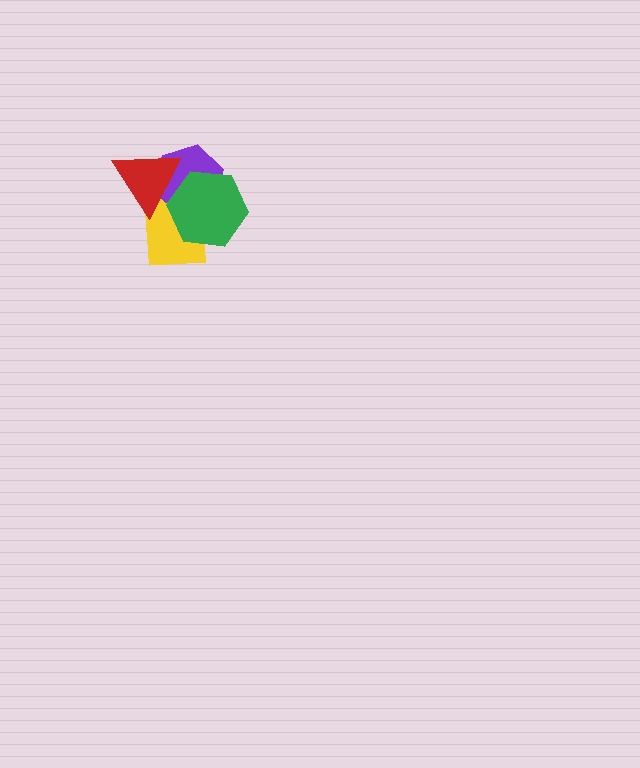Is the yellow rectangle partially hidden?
Yes, it is partially covered by another shape.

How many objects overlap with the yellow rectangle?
3 objects overlap with the yellow rectangle.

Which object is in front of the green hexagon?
The red triangle is in front of the green hexagon.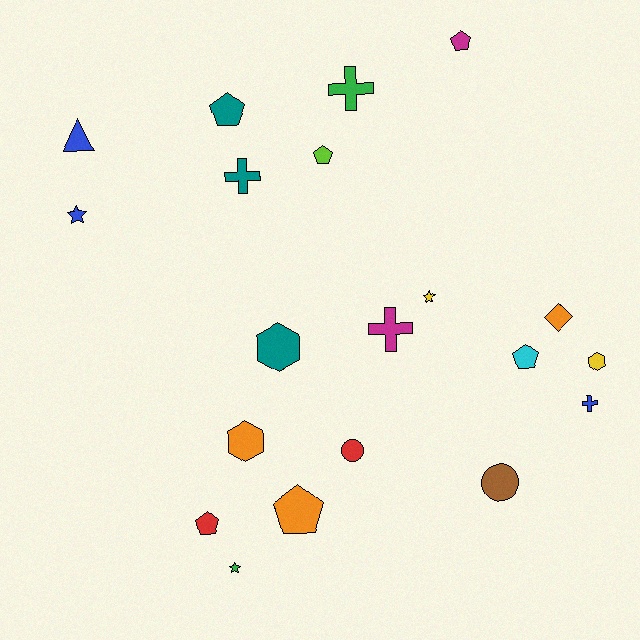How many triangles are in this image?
There is 1 triangle.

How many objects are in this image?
There are 20 objects.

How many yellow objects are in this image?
There are 2 yellow objects.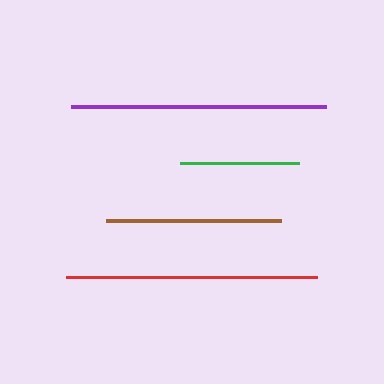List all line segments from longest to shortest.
From longest to shortest: purple, red, brown, green.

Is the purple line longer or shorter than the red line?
The purple line is longer than the red line.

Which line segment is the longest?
The purple line is the longest at approximately 255 pixels.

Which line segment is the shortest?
The green line is the shortest at approximately 119 pixels.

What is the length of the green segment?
The green segment is approximately 119 pixels long.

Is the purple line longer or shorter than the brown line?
The purple line is longer than the brown line.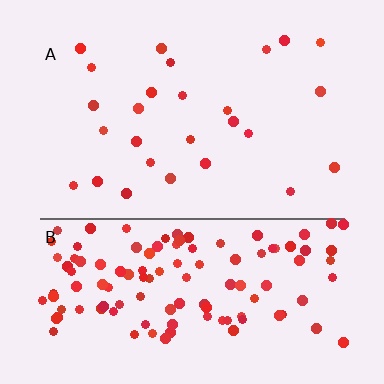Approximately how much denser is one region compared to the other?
Approximately 4.7× — region B over region A.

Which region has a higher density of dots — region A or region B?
B (the bottom).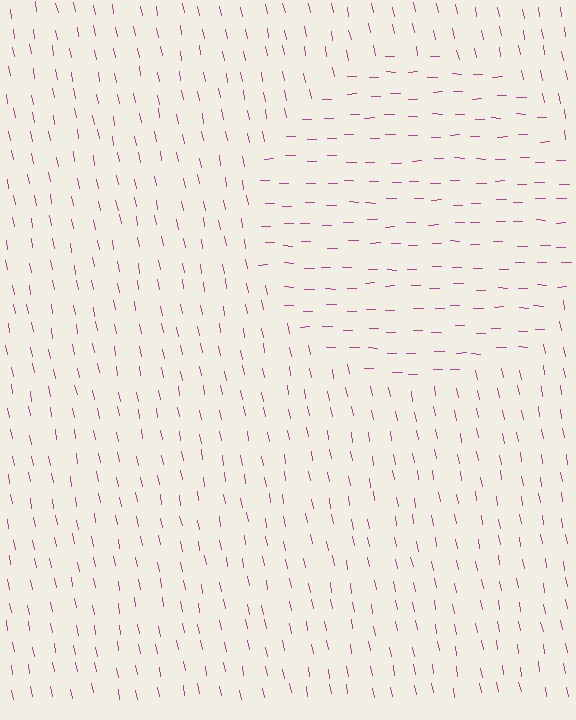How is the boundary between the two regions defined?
The boundary is defined purely by a change in line orientation (approximately 80 degrees difference). All lines are the same color and thickness.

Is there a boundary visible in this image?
Yes, there is a texture boundary formed by a change in line orientation.